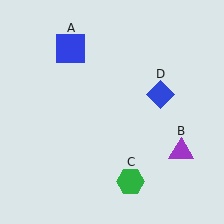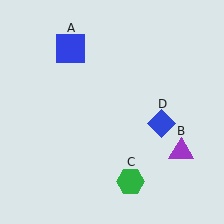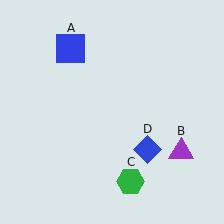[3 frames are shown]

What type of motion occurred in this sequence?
The blue diamond (object D) rotated clockwise around the center of the scene.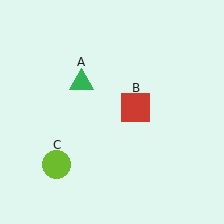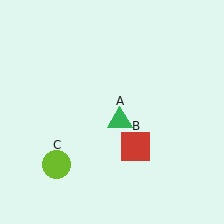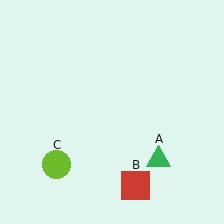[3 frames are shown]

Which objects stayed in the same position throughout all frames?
Lime circle (object C) remained stationary.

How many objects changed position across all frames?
2 objects changed position: green triangle (object A), red square (object B).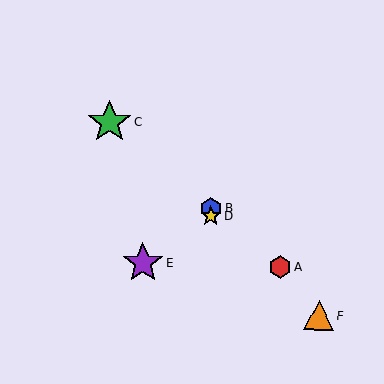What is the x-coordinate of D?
Object D is at x≈211.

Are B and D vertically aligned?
Yes, both are at x≈211.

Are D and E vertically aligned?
No, D is at x≈211 and E is at x≈143.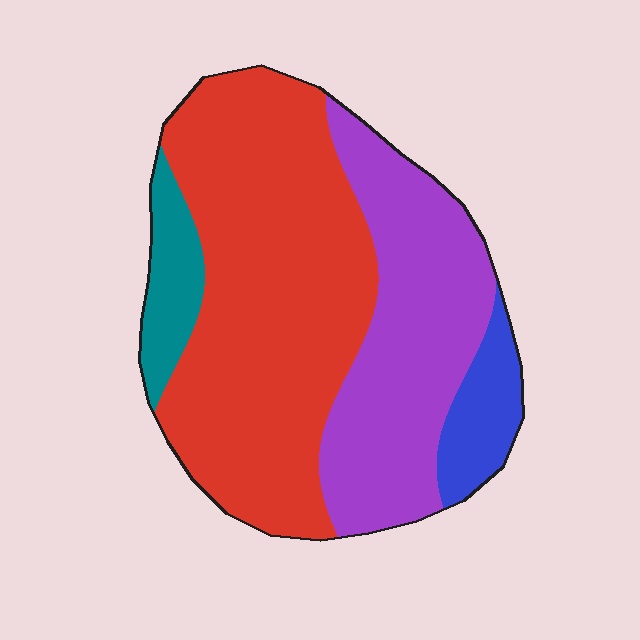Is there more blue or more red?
Red.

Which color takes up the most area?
Red, at roughly 55%.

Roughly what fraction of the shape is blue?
Blue takes up about one tenth (1/10) of the shape.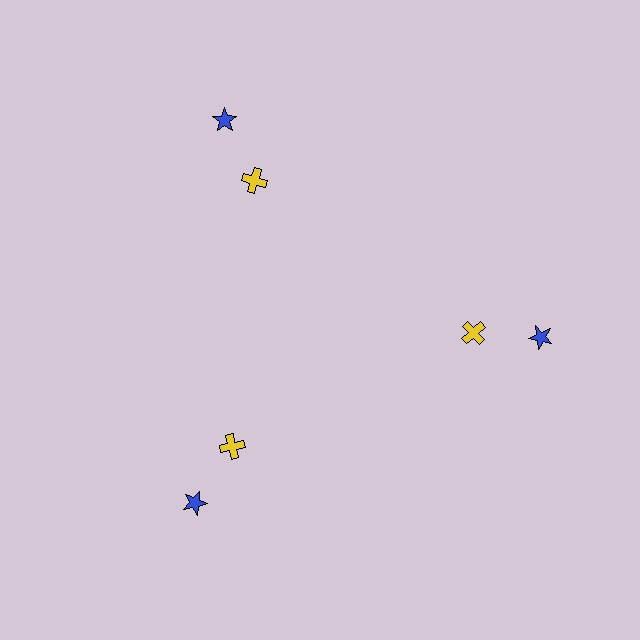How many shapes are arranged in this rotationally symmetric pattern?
There are 6 shapes, arranged in 3 groups of 2.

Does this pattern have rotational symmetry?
Yes, this pattern has 3-fold rotational symmetry. It looks the same after rotating 120 degrees around the center.